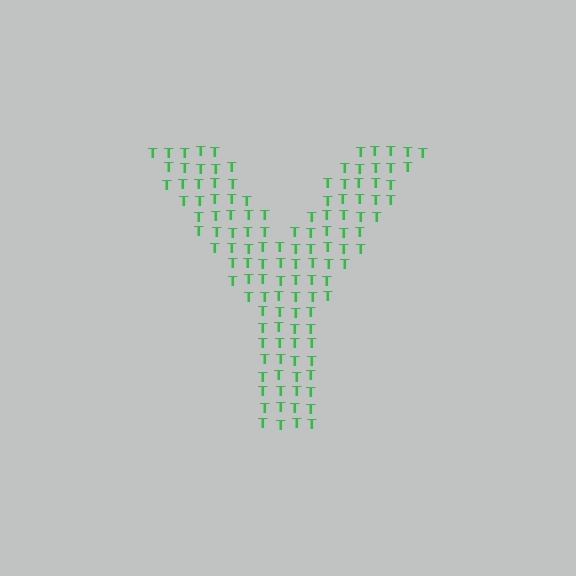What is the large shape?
The large shape is the letter Y.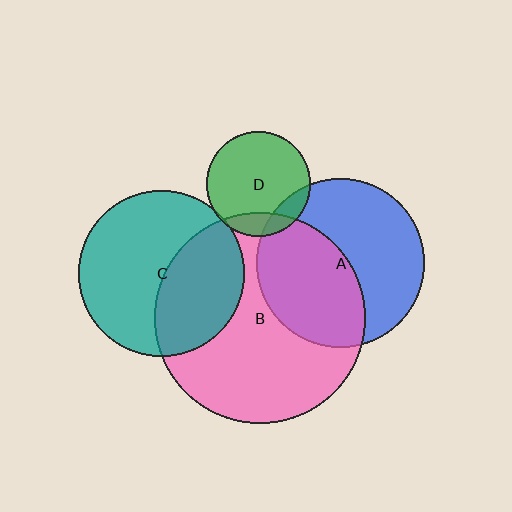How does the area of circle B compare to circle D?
Approximately 4.1 times.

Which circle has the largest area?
Circle B (pink).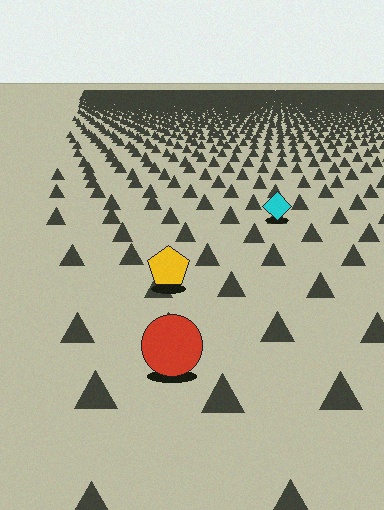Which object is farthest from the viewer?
The cyan diamond is farthest from the viewer. It appears smaller and the ground texture around it is denser.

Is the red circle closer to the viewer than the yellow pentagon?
Yes. The red circle is closer — you can tell from the texture gradient: the ground texture is coarser near it.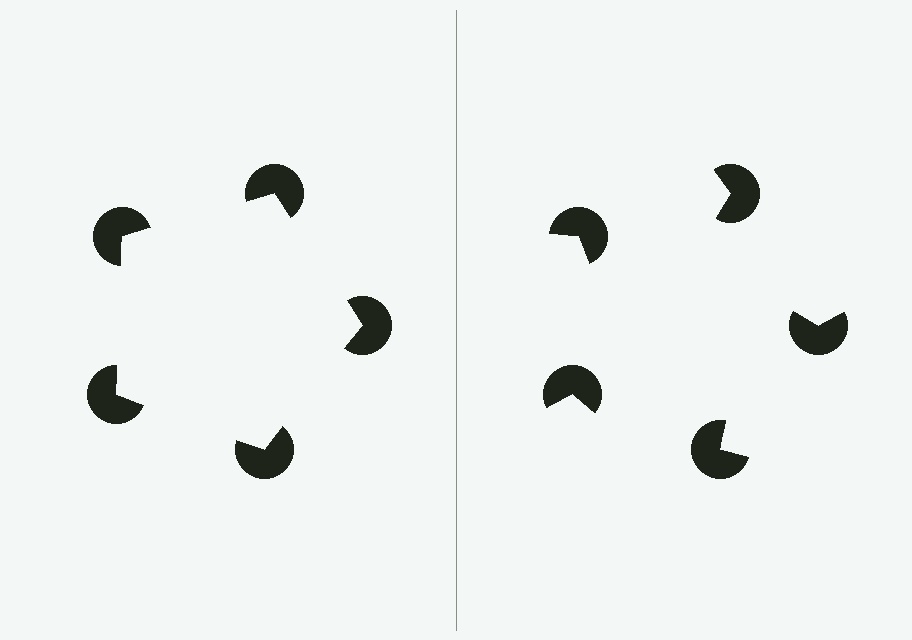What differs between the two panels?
The pac-man discs are positioned identically on both sides; only the wedge orientations differ. On the left they align to a pentagon; on the right they are misaligned.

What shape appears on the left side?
An illusory pentagon.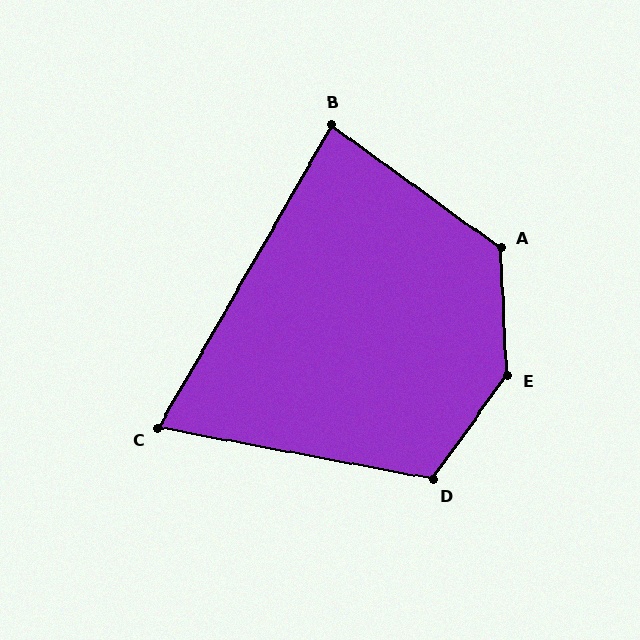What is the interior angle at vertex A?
Approximately 128 degrees (obtuse).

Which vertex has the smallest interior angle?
C, at approximately 71 degrees.